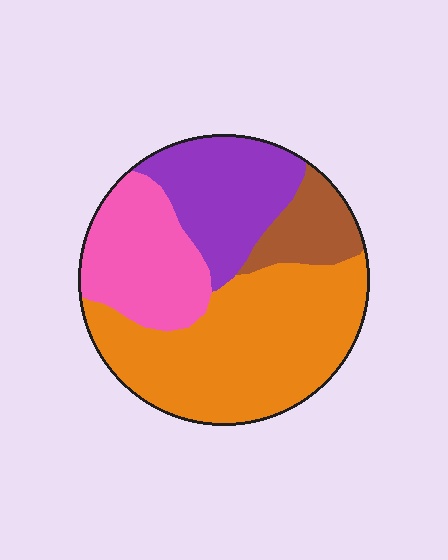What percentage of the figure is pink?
Pink takes up about one fifth (1/5) of the figure.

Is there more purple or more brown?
Purple.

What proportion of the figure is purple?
Purple covers about 20% of the figure.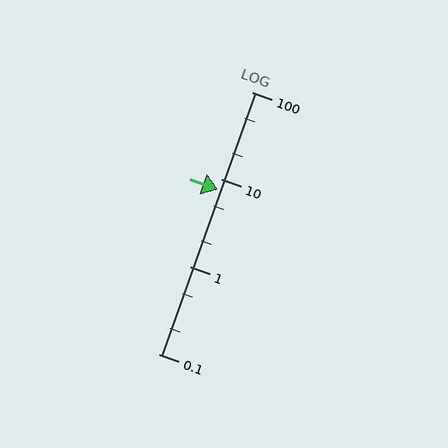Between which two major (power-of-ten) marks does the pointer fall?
The pointer is between 1 and 10.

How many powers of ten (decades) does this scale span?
The scale spans 3 decades, from 0.1 to 100.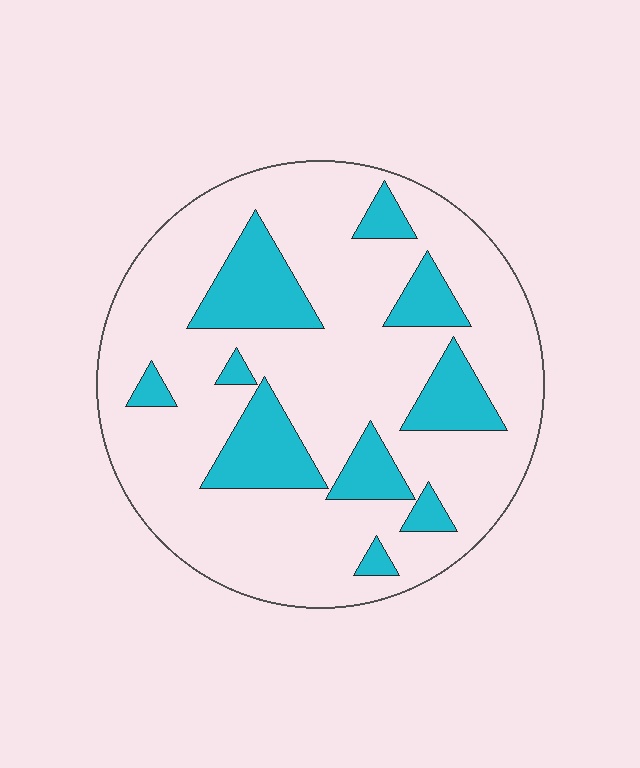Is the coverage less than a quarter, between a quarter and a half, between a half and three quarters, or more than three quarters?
Less than a quarter.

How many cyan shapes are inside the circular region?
10.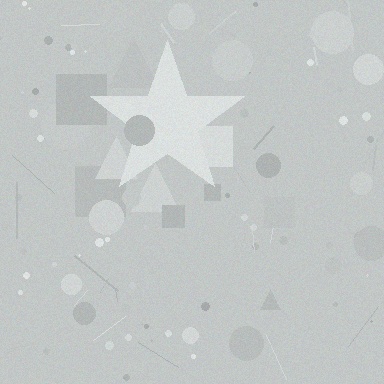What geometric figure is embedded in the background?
A star is embedded in the background.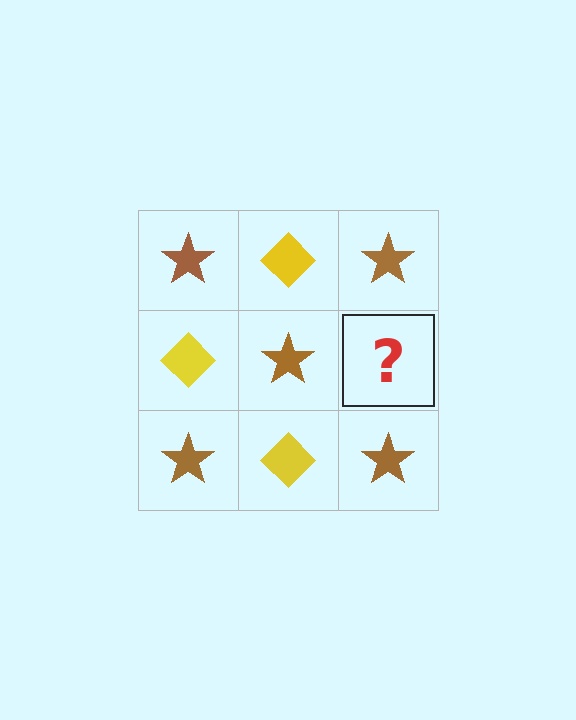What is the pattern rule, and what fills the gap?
The rule is that it alternates brown star and yellow diamond in a checkerboard pattern. The gap should be filled with a yellow diamond.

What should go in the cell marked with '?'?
The missing cell should contain a yellow diamond.